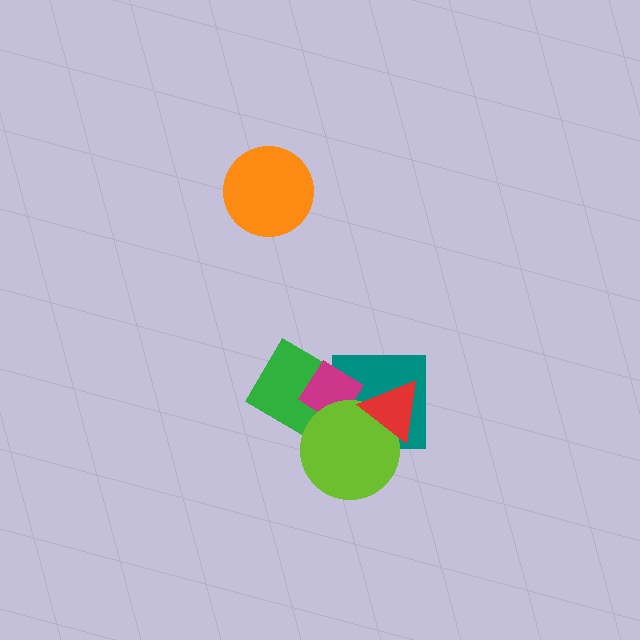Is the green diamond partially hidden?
Yes, it is partially covered by another shape.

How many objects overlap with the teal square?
3 objects overlap with the teal square.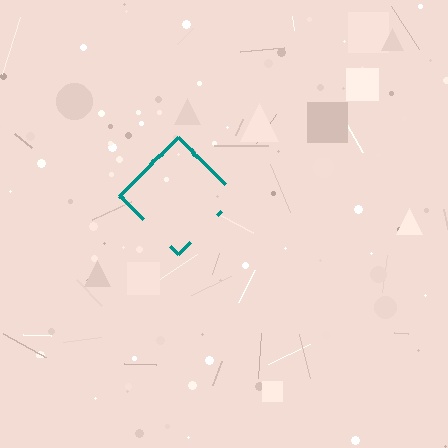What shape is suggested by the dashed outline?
The dashed outline suggests a diamond.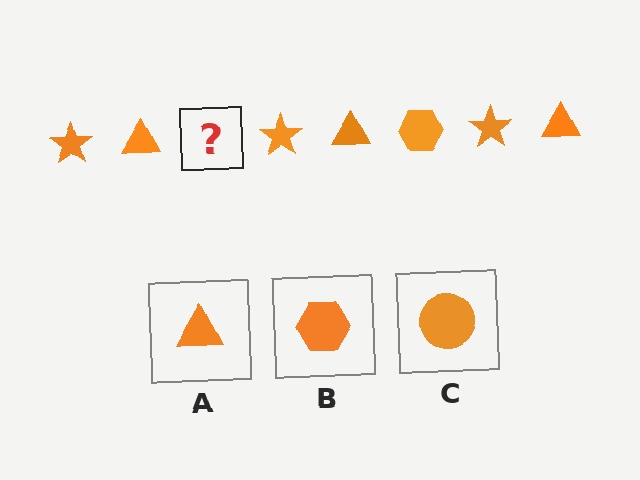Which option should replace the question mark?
Option B.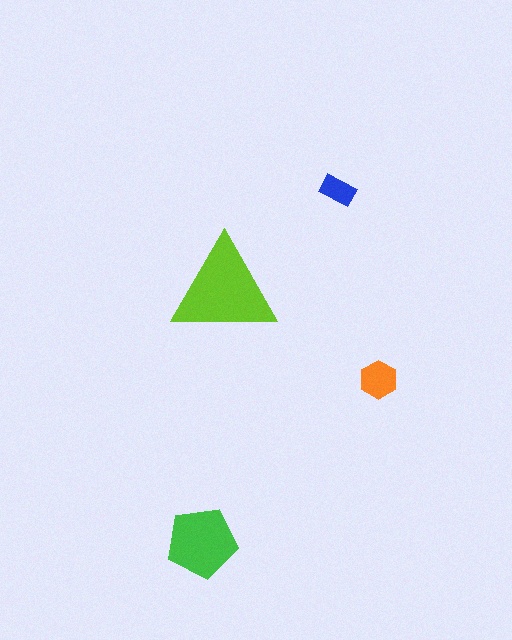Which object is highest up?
The blue rectangle is topmost.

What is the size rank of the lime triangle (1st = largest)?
1st.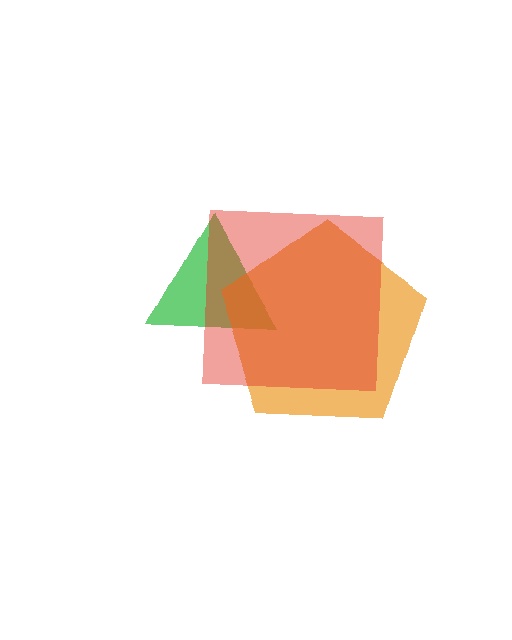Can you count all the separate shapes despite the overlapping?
Yes, there are 3 separate shapes.